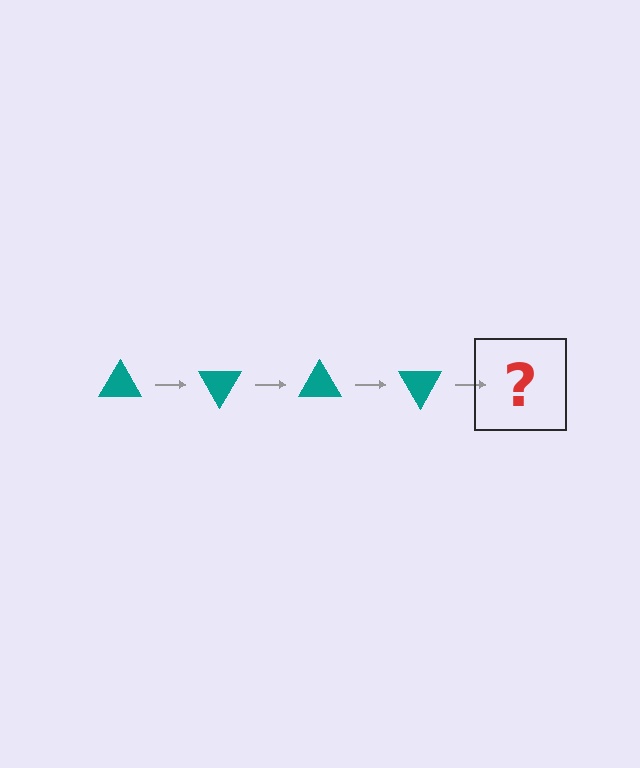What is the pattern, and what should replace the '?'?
The pattern is that the triangle rotates 60 degrees each step. The '?' should be a teal triangle rotated 240 degrees.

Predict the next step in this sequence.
The next step is a teal triangle rotated 240 degrees.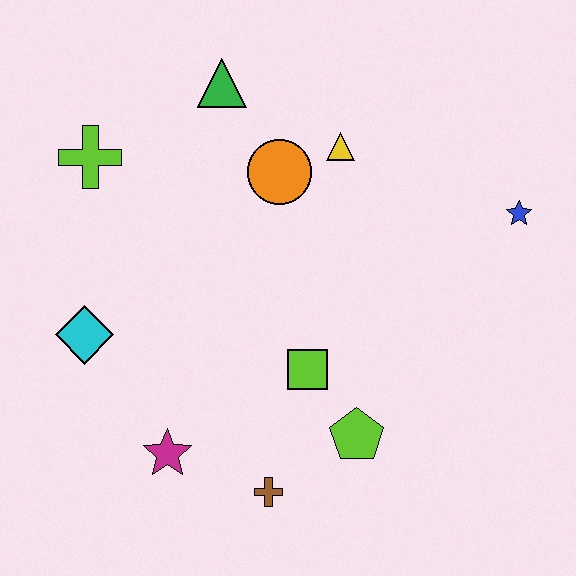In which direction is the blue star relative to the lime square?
The blue star is to the right of the lime square.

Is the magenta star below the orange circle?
Yes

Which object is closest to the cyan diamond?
The magenta star is closest to the cyan diamond.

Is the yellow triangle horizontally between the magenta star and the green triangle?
No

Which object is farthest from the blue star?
The cyan diamond is farthest from the blue star.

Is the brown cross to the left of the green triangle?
No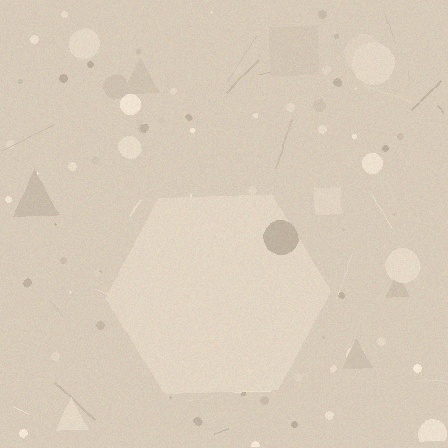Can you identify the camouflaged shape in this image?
The camouflaged shape is a hexagon.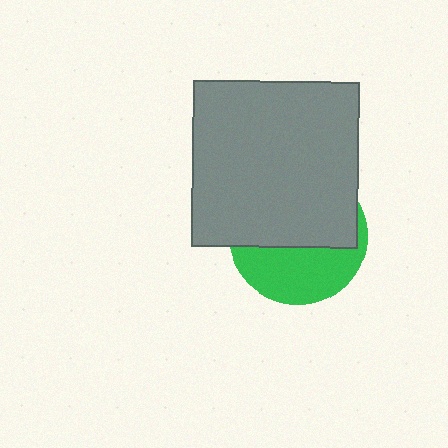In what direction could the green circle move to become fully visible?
The green circle could move down. That would shift it out from behind the gray square entirely.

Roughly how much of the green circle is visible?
A small part of it is visible (roughly 41%).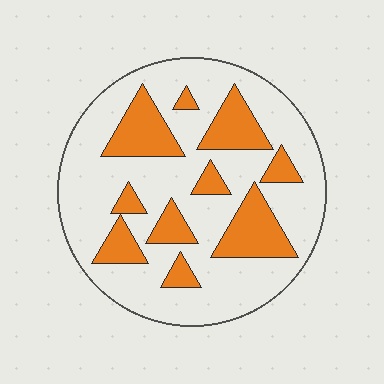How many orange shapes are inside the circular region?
10.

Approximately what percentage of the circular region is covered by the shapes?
Approximately 25%.